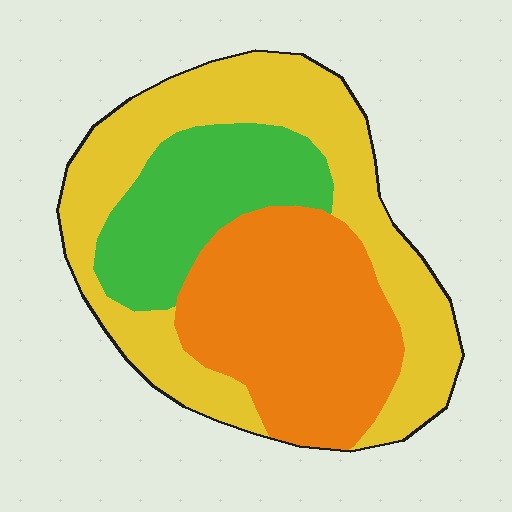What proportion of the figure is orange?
Orange takes up between a third and a half of the figure.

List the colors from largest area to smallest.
From largest to smallest: yellow, orange, green.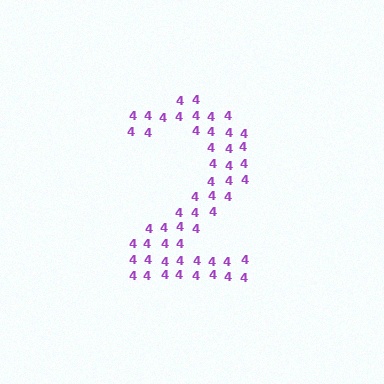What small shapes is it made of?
It is made of small digit 4's.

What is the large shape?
The large shape is the digit 2.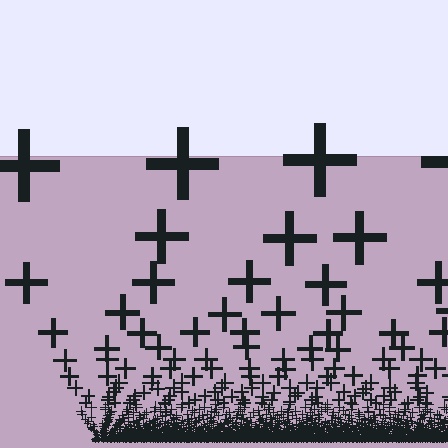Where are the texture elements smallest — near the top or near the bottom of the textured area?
Near the bottom.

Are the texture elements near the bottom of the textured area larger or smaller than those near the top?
Smaller. The gradient is inverted — elements near the bottom are smaller and denser.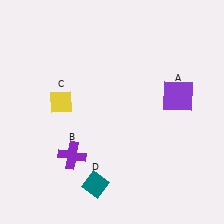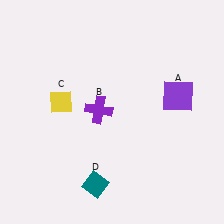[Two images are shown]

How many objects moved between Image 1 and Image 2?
1 object moved between the two images.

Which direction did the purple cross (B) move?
The purple cross (B) moved up.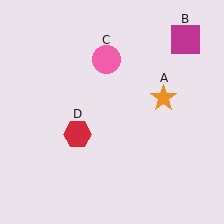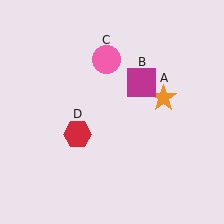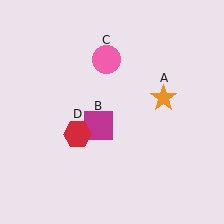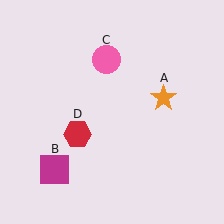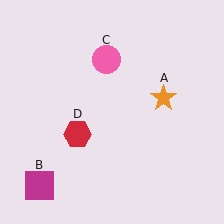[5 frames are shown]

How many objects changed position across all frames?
1 object changed position: magenta square (object B).